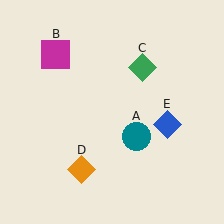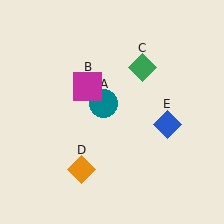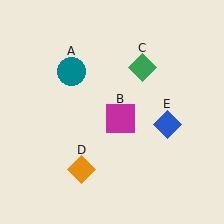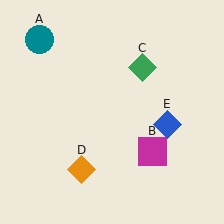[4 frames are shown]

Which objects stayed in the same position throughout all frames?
Green diamond (object C) and orange diamond (object D) and blue diamond (object E) remained stationary.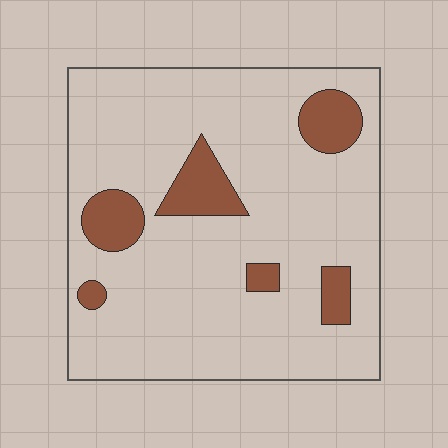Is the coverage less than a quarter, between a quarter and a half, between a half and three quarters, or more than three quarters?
Less than a quarter.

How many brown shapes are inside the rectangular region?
6.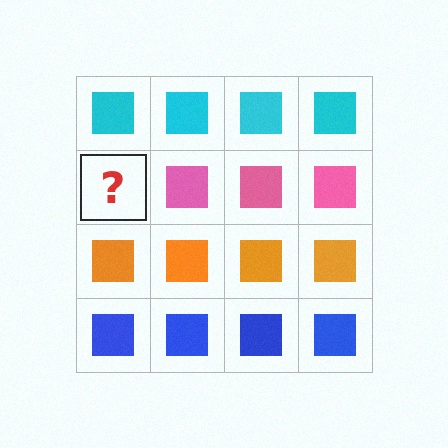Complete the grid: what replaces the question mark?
The question mark should be replaced with a pink square.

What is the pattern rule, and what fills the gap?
The rule is that each row has a consistent color. The gap should be filled with a pink square.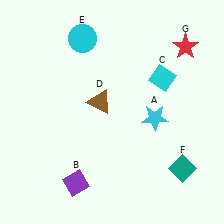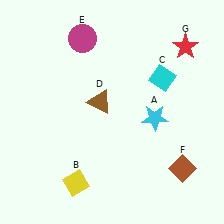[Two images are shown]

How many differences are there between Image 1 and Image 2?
There are 3 differences between the two images.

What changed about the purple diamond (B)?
In Image 1, B is purple. In Image 2, it changed to yellow.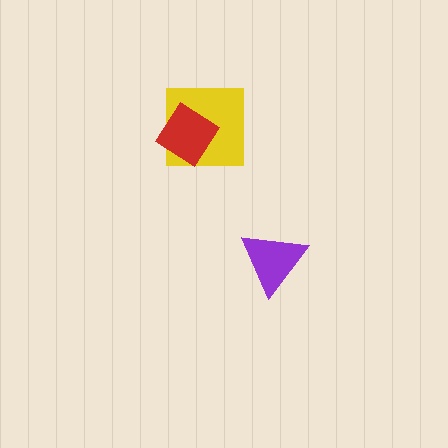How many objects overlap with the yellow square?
1 object overlaps with the yellow square.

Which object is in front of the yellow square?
The red diamond is in front of the yellow square.